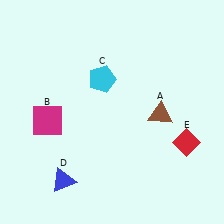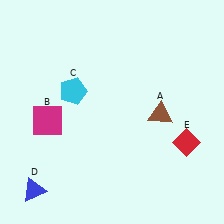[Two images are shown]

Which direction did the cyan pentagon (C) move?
The cyan pentagon (C) moved left.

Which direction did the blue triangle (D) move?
The blue triangle (D) moved left.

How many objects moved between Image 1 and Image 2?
2 objects moved between the two images.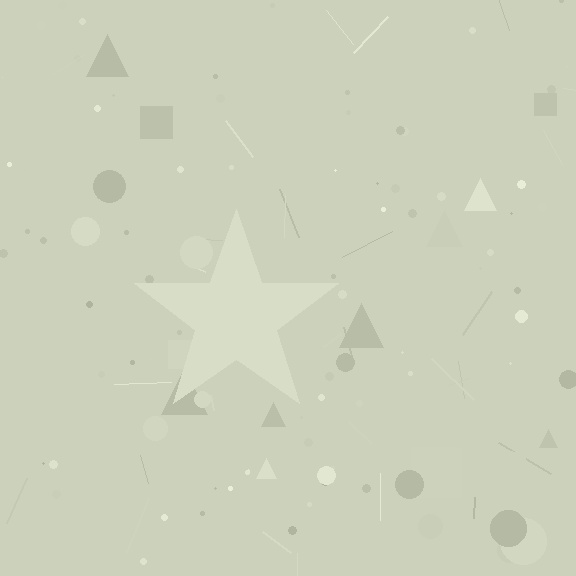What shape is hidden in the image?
A star is hidden in the image.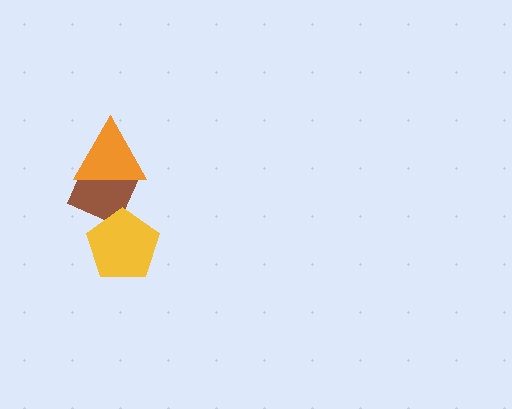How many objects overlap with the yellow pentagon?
1 object overlaps with the yellow pentagon.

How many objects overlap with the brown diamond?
2 objects overlap with the brown diamond.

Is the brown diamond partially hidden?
Yes, it is partially covered by another shape.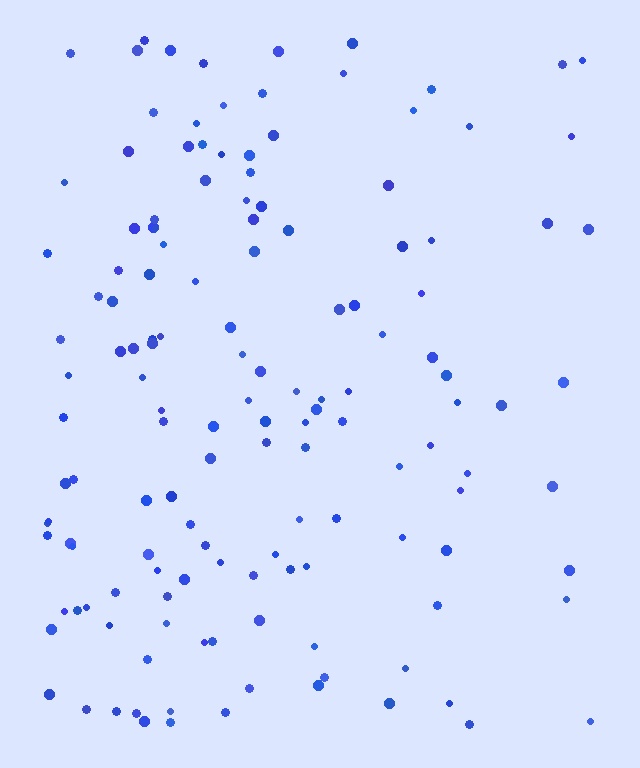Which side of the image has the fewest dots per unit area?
The right.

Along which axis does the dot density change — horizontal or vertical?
Horizontal.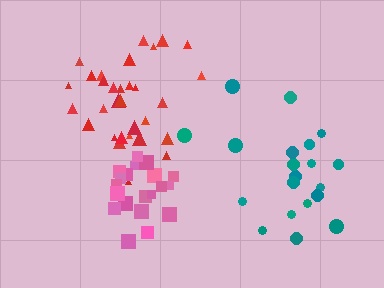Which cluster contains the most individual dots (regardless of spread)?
Red (31).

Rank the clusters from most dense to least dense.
pink, red, teal.